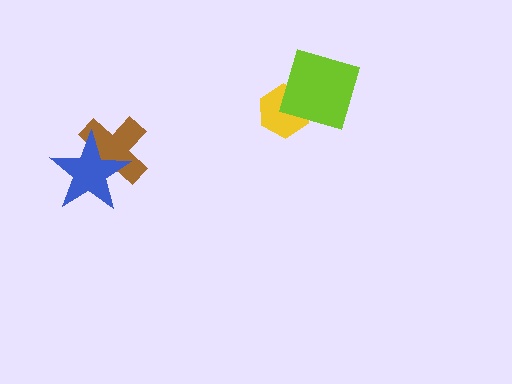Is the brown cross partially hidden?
Yes, it is partially covered by another shape.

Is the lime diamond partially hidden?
No, no other shape covers it.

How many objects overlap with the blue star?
1 object overlaps with the blue star.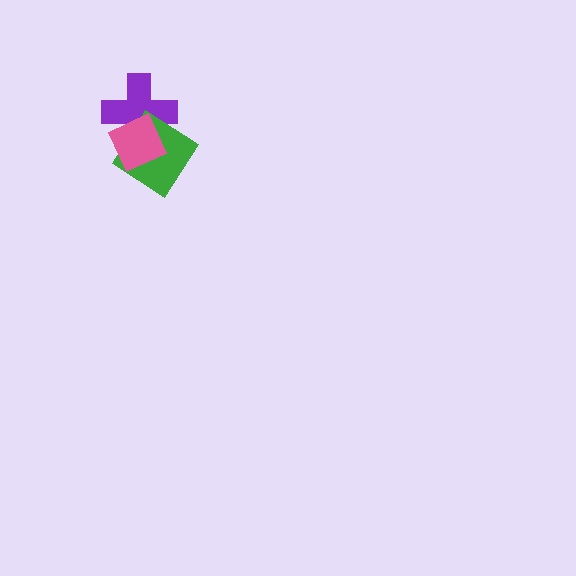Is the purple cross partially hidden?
Yes, it is partially covered by another shape.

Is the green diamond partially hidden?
Yes, it is partially covered by another shape.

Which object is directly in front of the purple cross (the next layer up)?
The green diamond is directly in front of the purple cross.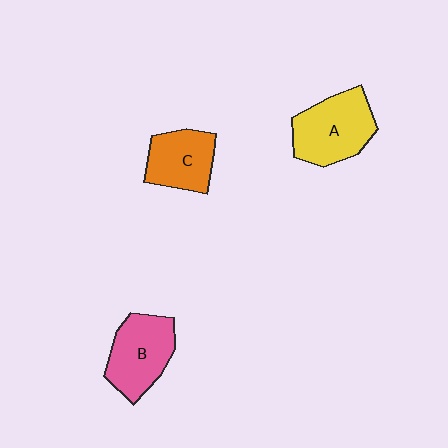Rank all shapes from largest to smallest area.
From largest to smallest: A (yellow), B (pink), C (orange).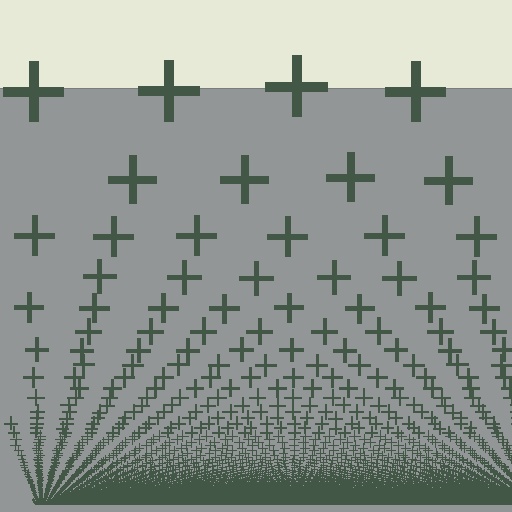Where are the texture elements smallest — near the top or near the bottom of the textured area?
Near the bottom.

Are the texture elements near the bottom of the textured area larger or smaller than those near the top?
Smaller. The gradient is inverted — elements near the bottom are smaller and denser.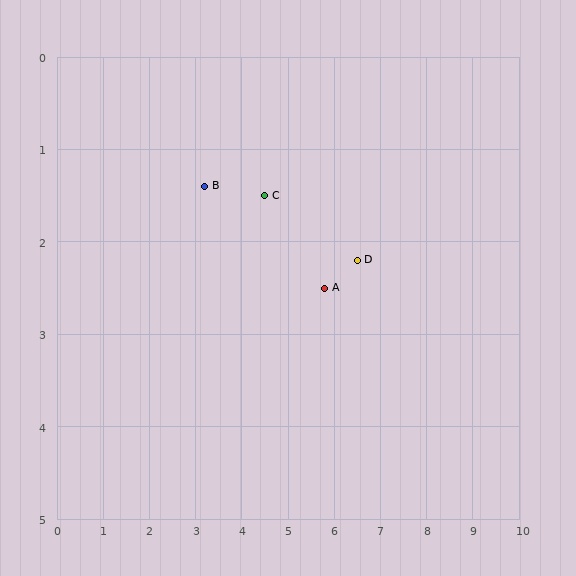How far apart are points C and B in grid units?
Points C and B are about 1.3 grid units apart.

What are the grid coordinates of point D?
Point D is at approximately (6.5, 2.2).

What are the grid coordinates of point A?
Point A is at approximately (5.8, 2.5).